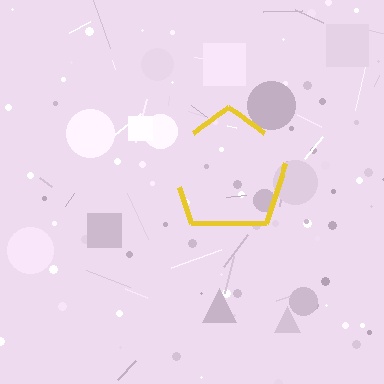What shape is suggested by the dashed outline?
The dashed outline suggests a pentagon.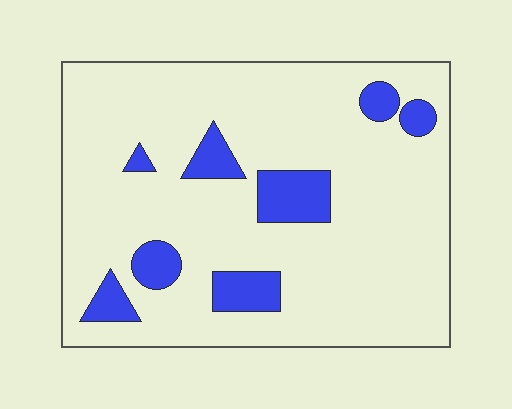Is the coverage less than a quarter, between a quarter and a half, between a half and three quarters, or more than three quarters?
Less than a quarter.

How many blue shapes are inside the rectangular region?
8.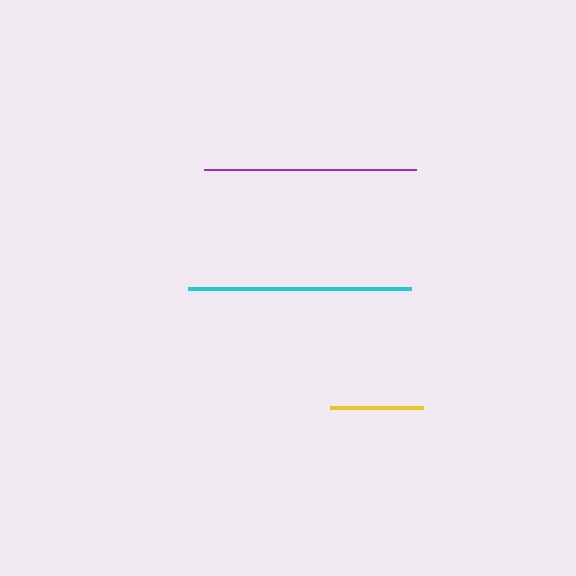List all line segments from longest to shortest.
From longest to shortest: cyan, purple, yellow.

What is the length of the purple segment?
The purple segment is approximately 212 pixels long.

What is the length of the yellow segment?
The yellow segment is approximately 93 pixels long.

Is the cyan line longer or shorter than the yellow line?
The cyan line is longer than the yellow line.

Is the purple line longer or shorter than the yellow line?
The purple line is longer than the yellow line.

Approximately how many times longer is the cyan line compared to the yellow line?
The cyan line is approximately 2.4 times the length of the yellow line.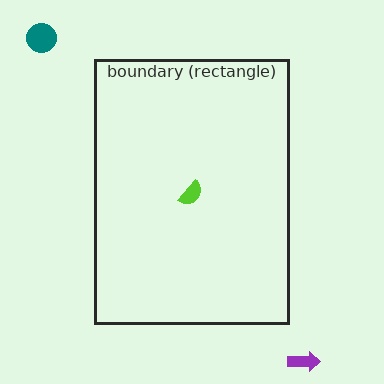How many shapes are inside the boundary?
1 inside, 2 outside.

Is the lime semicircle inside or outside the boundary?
Inside.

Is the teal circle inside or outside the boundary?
Outside.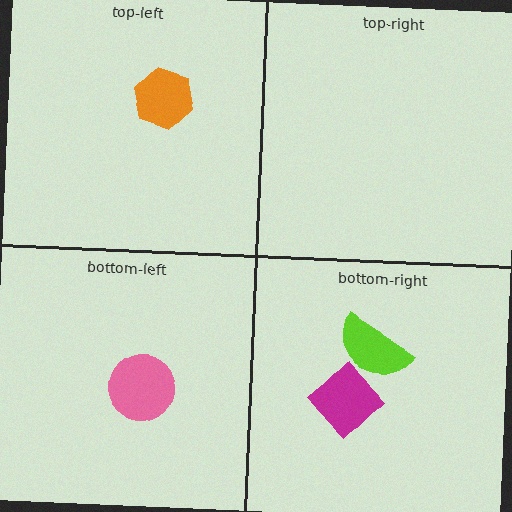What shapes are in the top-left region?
The orange hexagon.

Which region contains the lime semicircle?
The bottom-right region.